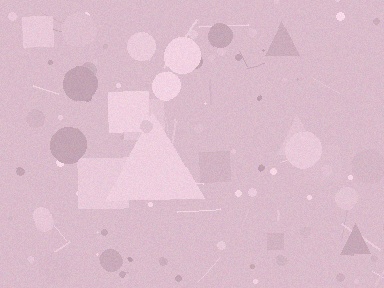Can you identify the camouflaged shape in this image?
The camouflaged shape is a triangle.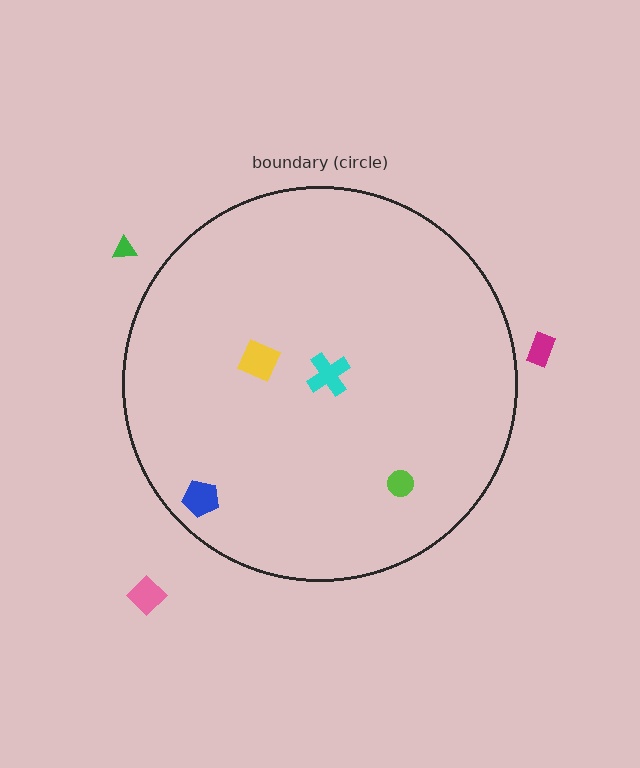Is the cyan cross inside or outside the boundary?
Inside.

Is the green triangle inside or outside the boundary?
Outside.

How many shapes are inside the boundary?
4 inside, 3 outside.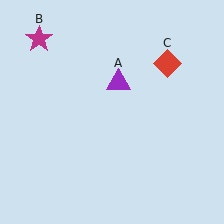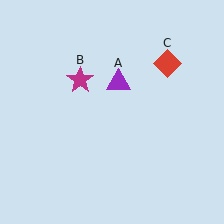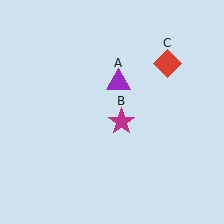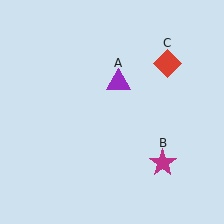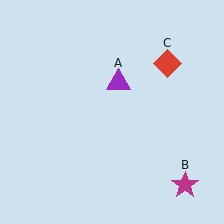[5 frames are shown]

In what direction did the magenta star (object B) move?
The magenta star (object B) moved down and to the right.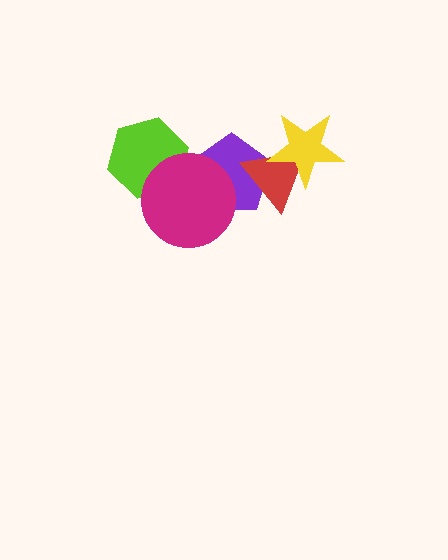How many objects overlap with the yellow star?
1 object overlaps with the yellow star.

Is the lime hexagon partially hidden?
Yes, it is partially covered by another shape.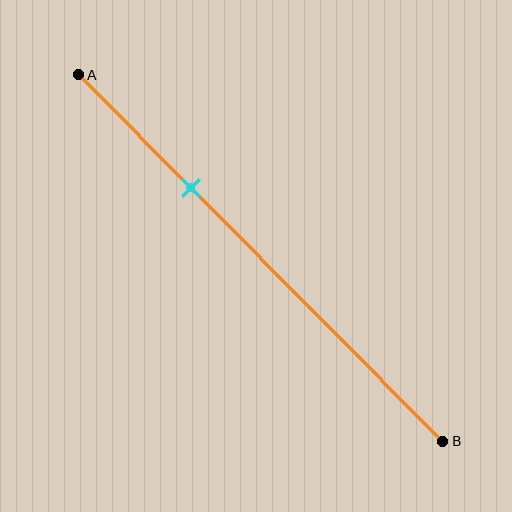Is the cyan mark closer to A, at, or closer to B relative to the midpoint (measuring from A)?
The cyan mark is closer to point A than the midpoint of segment AB.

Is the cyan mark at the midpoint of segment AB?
No, the mark is at about 30% from A, not at the 50% midpoint.